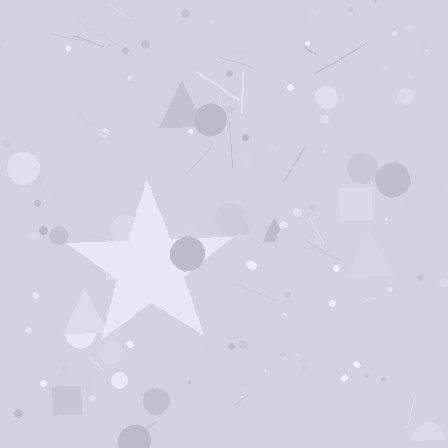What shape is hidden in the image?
A star is hidden in the image.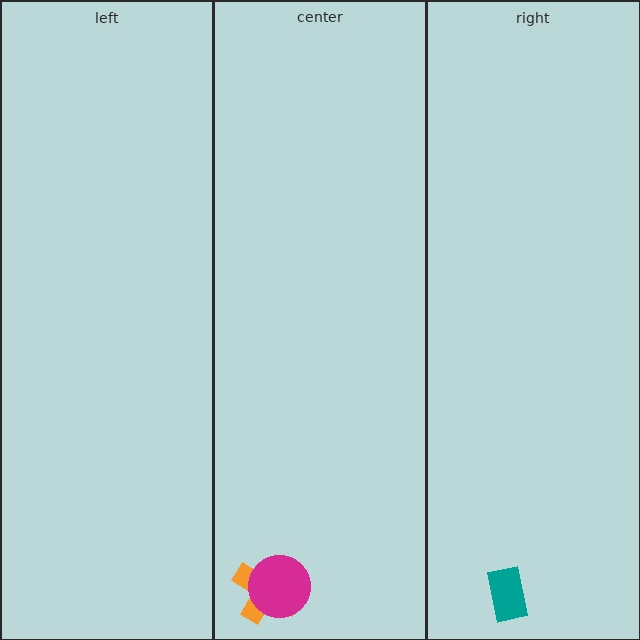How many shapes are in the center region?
2.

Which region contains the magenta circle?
The center region.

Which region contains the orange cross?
The center region.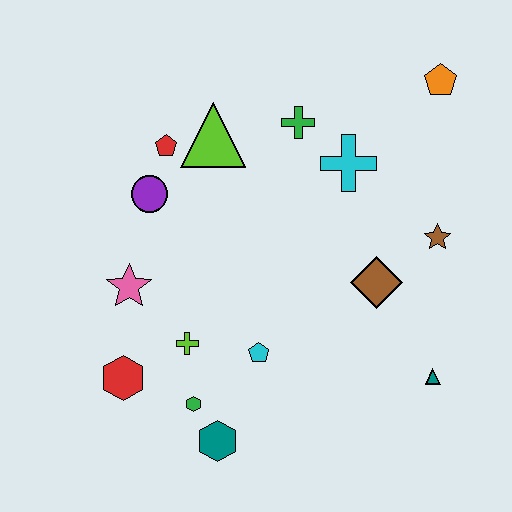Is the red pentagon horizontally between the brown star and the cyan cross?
No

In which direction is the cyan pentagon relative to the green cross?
The cyan pentagon is below the green cross.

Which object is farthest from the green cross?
The teal hexagon is farthest from the green cross.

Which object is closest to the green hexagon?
The teal hexagon is closest to the green hexagon.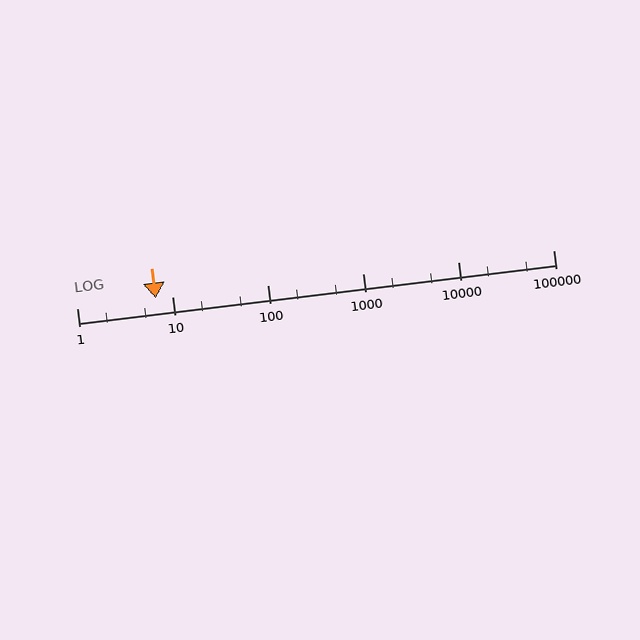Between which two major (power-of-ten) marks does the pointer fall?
The pointer is between 1 and 10.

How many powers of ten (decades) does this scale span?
The scale spans 5 decades, from 1 to 100000.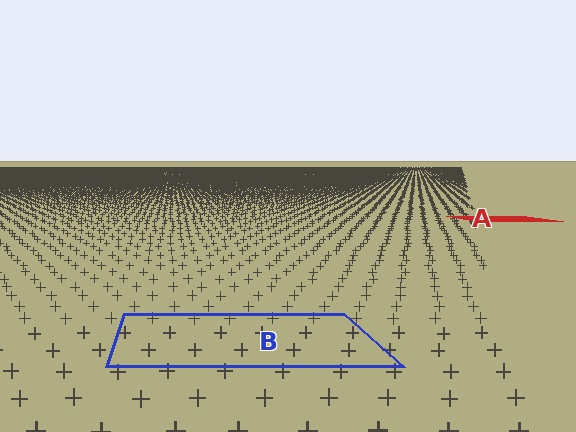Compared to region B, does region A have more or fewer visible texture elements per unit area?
Region A has more texture elements per unit area — they are packed more densely because it is farther away.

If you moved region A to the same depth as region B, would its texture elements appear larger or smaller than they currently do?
They would appear larger. At a closer depth, the same texture elements are projected at a bigger on-screen size.